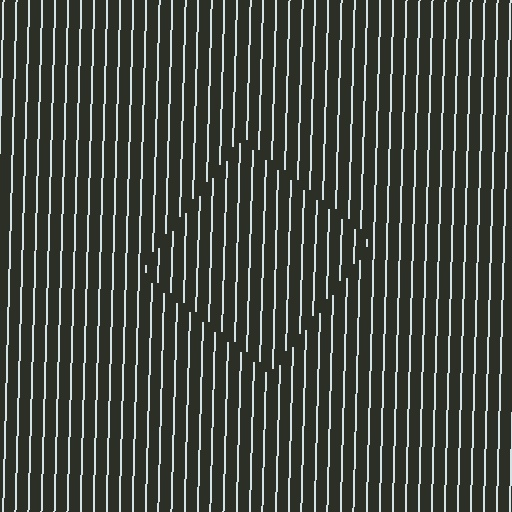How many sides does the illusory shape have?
4 sides — the line-ends trace a square.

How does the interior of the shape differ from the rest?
The interior of the shape contains the same grating, shifted by half a period — the contour is defined by the phase discontinuity where line-ends from the inner and outer gratings abut.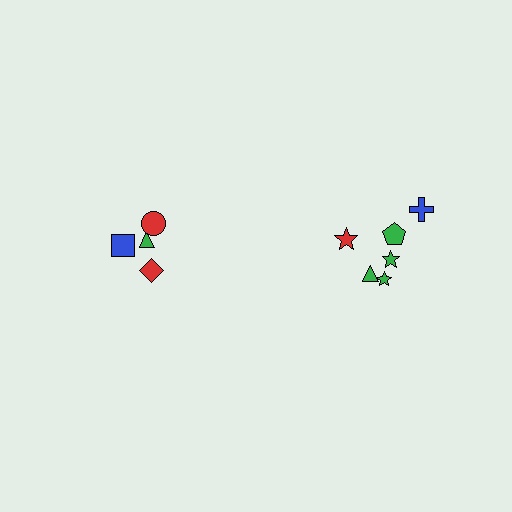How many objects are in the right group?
There are 6 objects.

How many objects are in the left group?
There are 4 objects.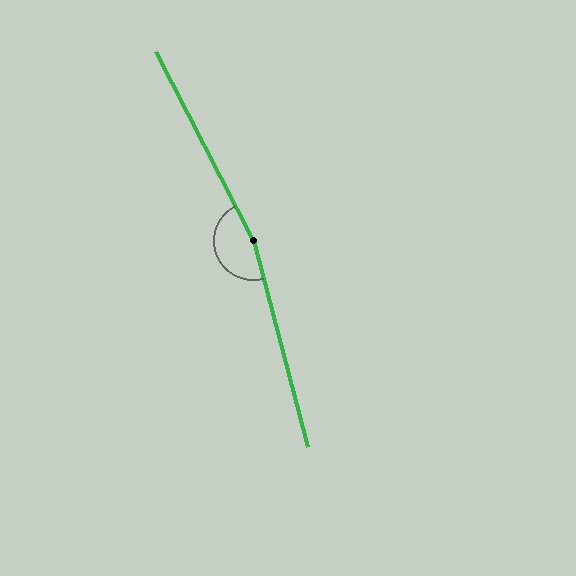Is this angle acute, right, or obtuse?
It is obtuse.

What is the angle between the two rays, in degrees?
Approximately 167 degrees.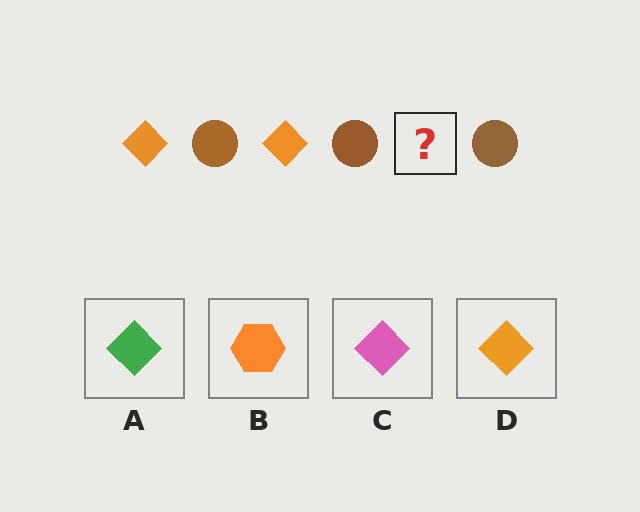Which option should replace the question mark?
Option D.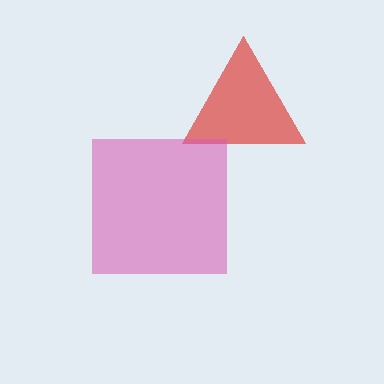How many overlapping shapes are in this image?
There are 2 overlapping shapes in the image.